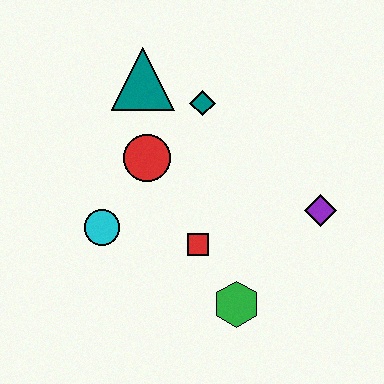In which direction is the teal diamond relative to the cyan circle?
The teal diamond is above the cyan circle.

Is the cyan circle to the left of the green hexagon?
Yes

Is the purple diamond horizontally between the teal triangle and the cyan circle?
No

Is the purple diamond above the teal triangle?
No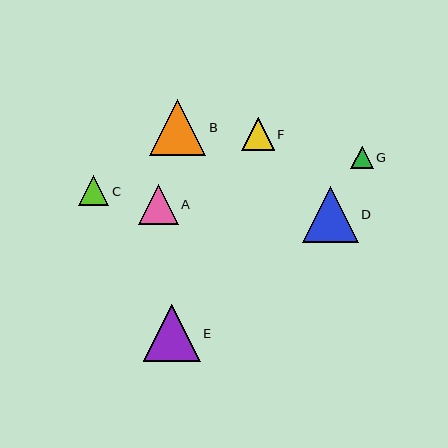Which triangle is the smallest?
Triangle G is the smallest with a size of approximately 22 pixels.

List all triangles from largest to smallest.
From largest to smallest: E, D, B, A, F, C, G.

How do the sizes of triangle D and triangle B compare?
Triangle D and triangle B are approximately the same size.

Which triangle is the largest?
Triangle E is the largest with a size of approximately 57 pixels.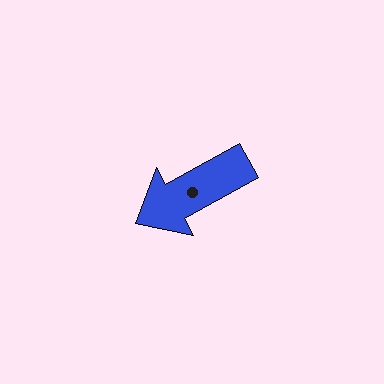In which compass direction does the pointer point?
Southwest.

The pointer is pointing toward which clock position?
Roughly 8 o'clock.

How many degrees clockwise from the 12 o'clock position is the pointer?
Approximately 241 degrees.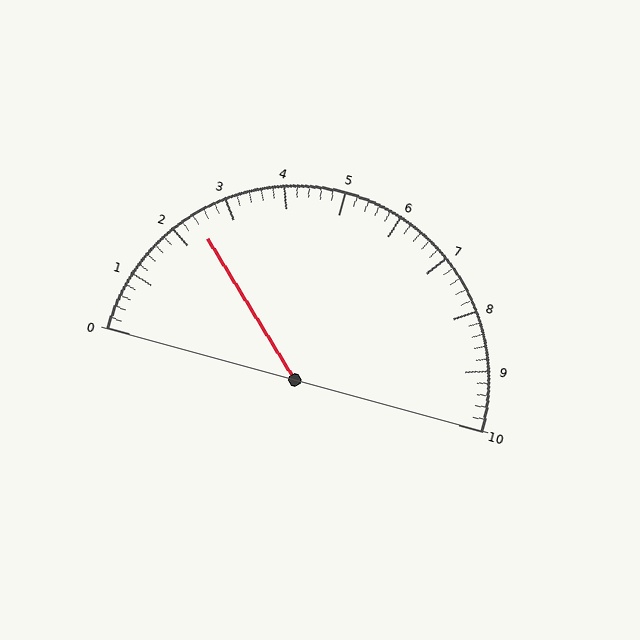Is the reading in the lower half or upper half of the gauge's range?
The reading is in the lower half of the range (0 to 10).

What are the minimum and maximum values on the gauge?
The gauge ranges from 0 to 10.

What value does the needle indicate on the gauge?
The needle indicates approximately 2.4.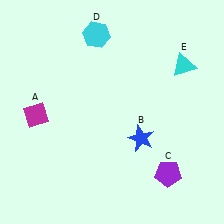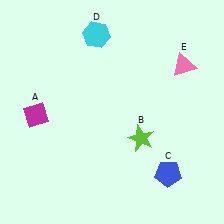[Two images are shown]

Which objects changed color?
B changed from blue to lime. C changed from purple to blue. E changed from cyan to pink.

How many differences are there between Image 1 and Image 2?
There are 3 differences between the two images.